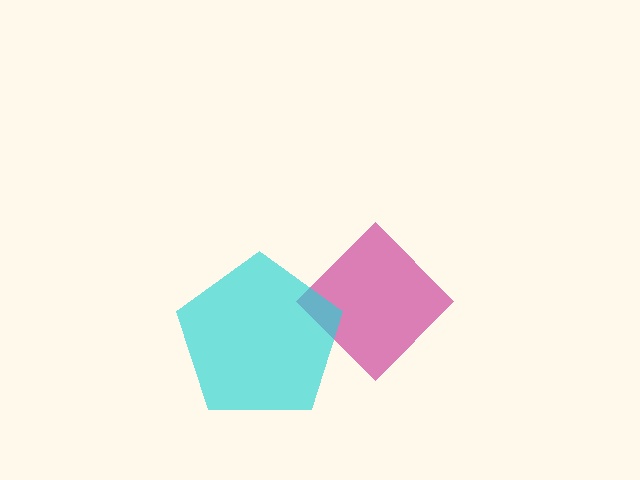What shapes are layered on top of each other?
The layered shapes are: a magenta diamond, a cyan pentagon.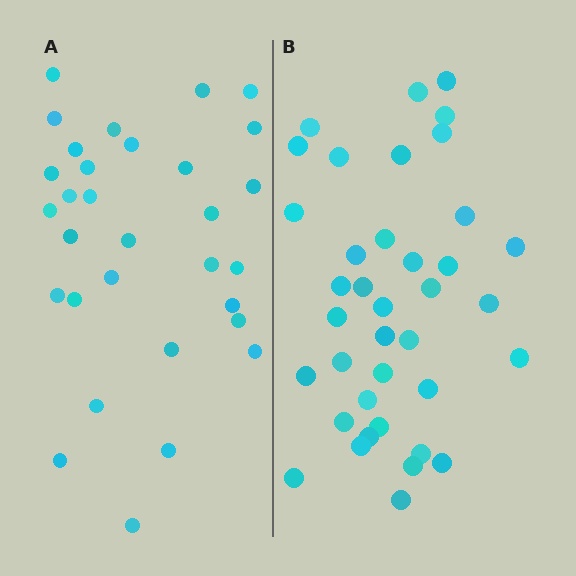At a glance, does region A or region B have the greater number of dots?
Region B (the right region) has more dots.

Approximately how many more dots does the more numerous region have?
Region B has roughly 8 or so more dots than region A.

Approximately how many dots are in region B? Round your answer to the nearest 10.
About 40 dots. (The exact count is 38, which rounds to 40.)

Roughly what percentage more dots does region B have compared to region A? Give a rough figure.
About 25% more.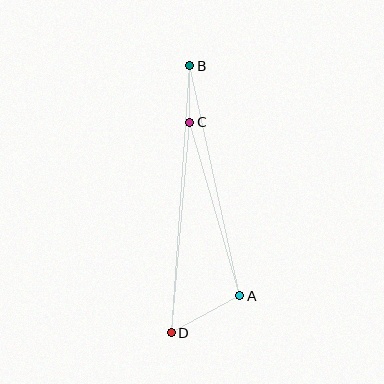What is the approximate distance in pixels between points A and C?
The distance between A and C is approximately 180 pixels.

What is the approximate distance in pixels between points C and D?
The distance between C and D is approximately 211 pixels.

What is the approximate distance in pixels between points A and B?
The distance between A and B is approximately 235 pixels.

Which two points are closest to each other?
Points B and C are closest to each other.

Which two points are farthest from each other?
Points B and D are farthest from each other.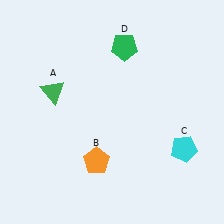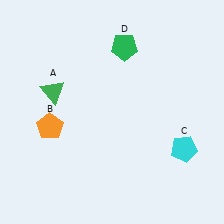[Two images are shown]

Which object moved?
The orange pentagon (B) moved left.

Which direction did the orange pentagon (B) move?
The orange pentagon (B) moved left.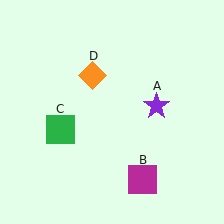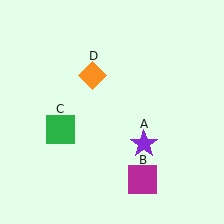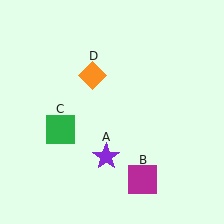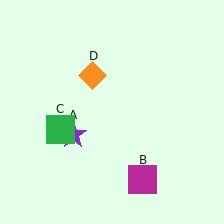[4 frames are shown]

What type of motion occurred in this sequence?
The purple star (object A) rotated clockwise around the center of the scene.